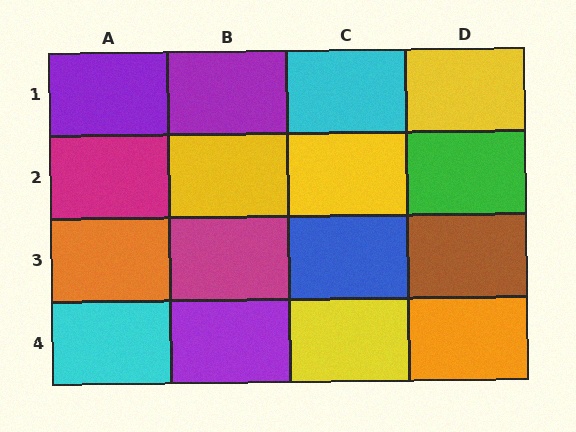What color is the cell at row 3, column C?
Blue.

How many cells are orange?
2 cells are orange.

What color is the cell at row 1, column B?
Purple.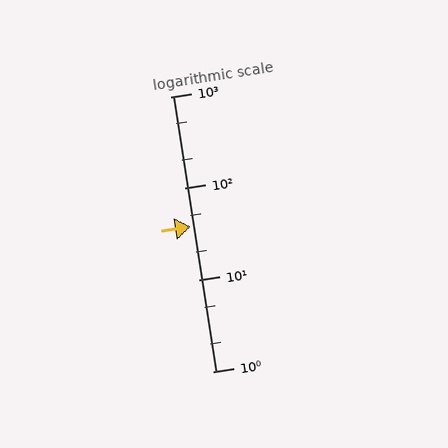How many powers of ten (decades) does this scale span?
The scale spans 3 decades, from 1 to 1000.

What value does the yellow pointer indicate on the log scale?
The pointer indicates approximately 38.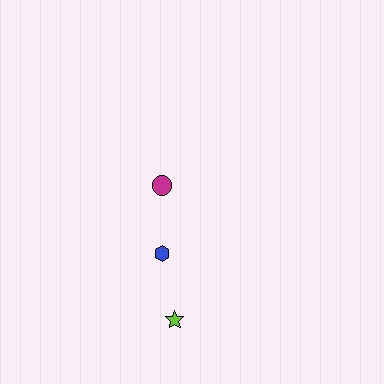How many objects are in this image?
There are 3 objects.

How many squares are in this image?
There are no squares.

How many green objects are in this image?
There are no green objects.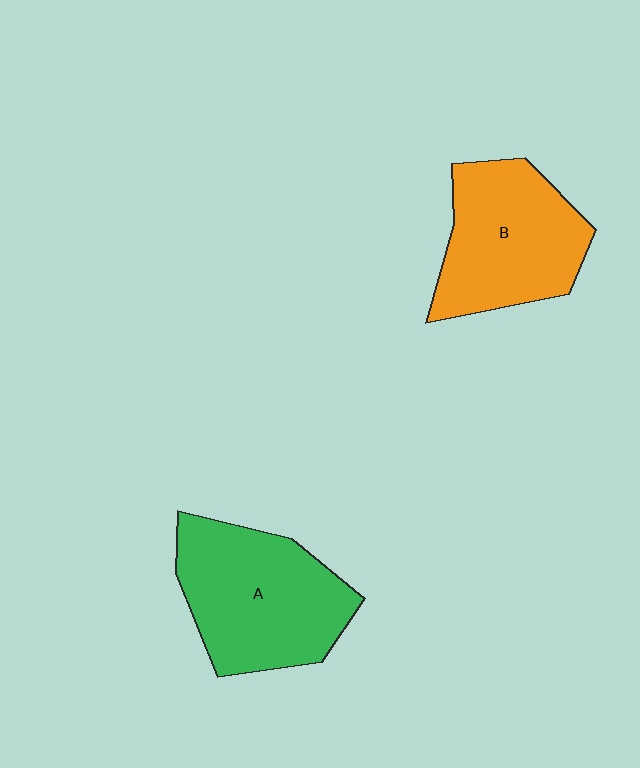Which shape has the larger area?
Shape A (green).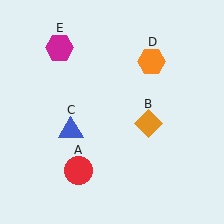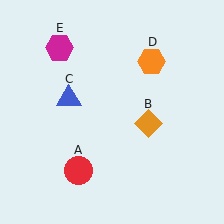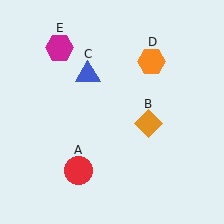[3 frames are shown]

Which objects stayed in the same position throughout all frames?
Red circle (object A) and orange diamond (object B) and orange hexagon (object D) and magenta hexagon (object E) remained stationary.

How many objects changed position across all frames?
1 object changed position: blue triangle (object C).